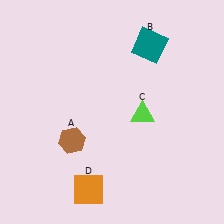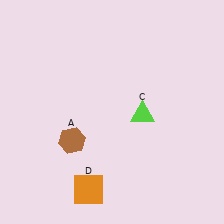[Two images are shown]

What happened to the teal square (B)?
The teal square (B) was removed in Image 2. It was in the top-right area of Image 1.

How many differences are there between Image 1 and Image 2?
There is 1 difference between the two images.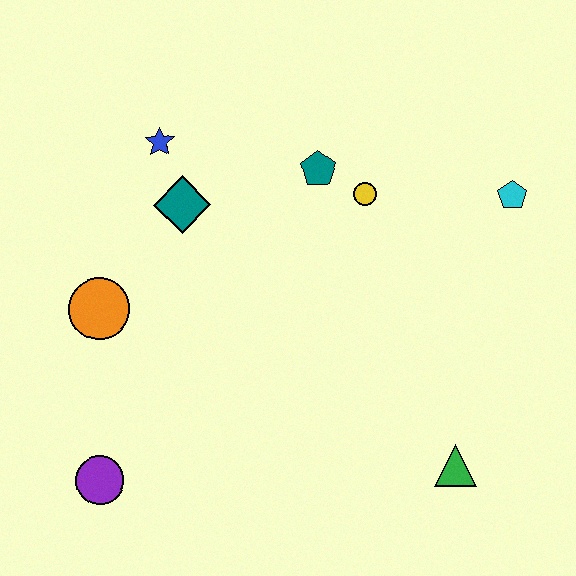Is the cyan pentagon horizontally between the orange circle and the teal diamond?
No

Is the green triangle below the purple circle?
No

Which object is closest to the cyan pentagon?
The yellow circle is closest to the cyan pentagon.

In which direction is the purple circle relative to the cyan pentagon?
The purple circle is to the left of the cyan pentagon.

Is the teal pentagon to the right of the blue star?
Yes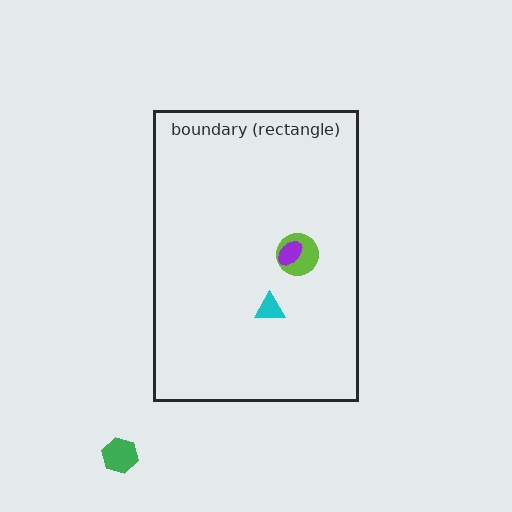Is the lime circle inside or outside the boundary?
Inside.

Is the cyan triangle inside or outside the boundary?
Inside.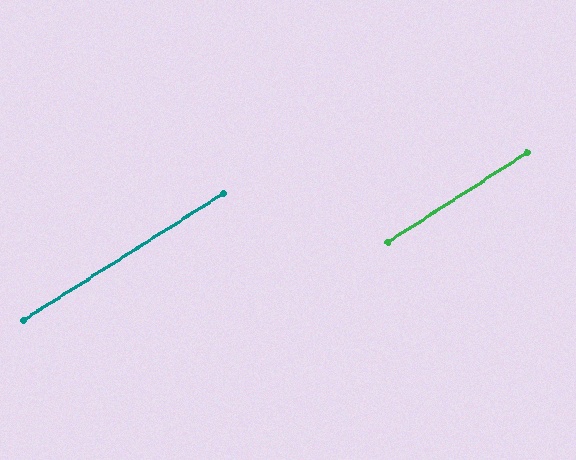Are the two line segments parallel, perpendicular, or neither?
Parallel — their directions differ by only 0.6°.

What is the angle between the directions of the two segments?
Approximately 1 degree.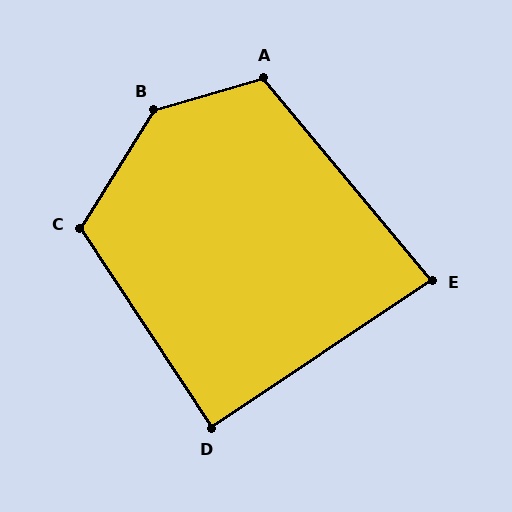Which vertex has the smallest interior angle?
E, at approximately 84 degrees.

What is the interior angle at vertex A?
Approximately 114 degrees (obtuse).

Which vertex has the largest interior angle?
B, at approximately 138 degrees.